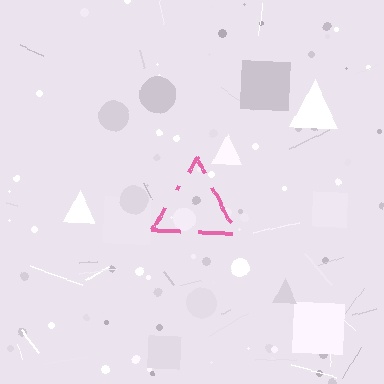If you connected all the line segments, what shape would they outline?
They would outline a triangle.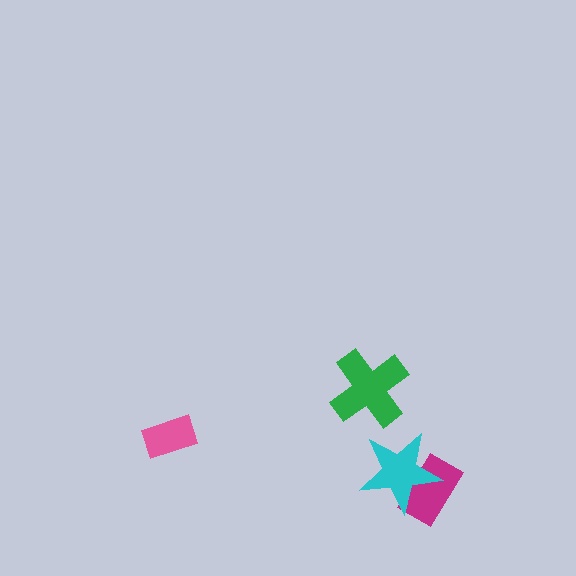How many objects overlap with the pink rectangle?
0 objects overlap with the pink rectangle.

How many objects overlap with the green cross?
0 objects overlap with the green cross.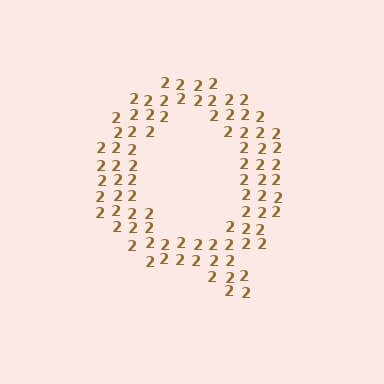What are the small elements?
The small elements are digit 2's.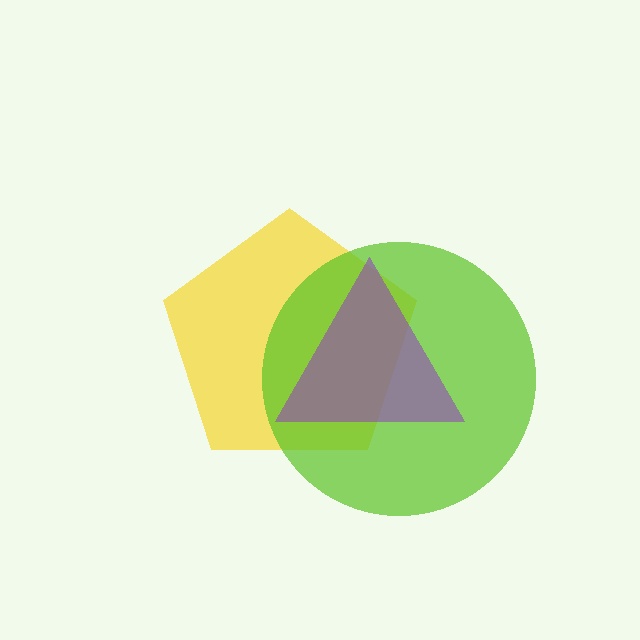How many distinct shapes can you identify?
There are 3 distinct shapes: a yellow pentagon, a lime circle, a purple triangle.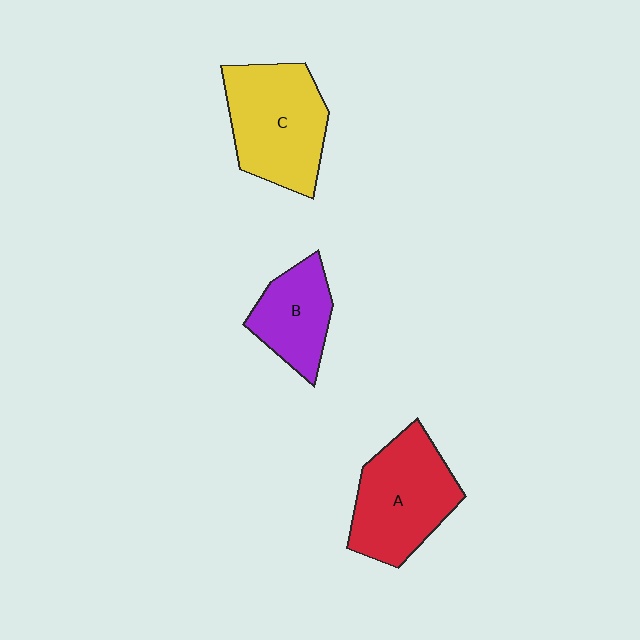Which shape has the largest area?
Shape C (yellow).